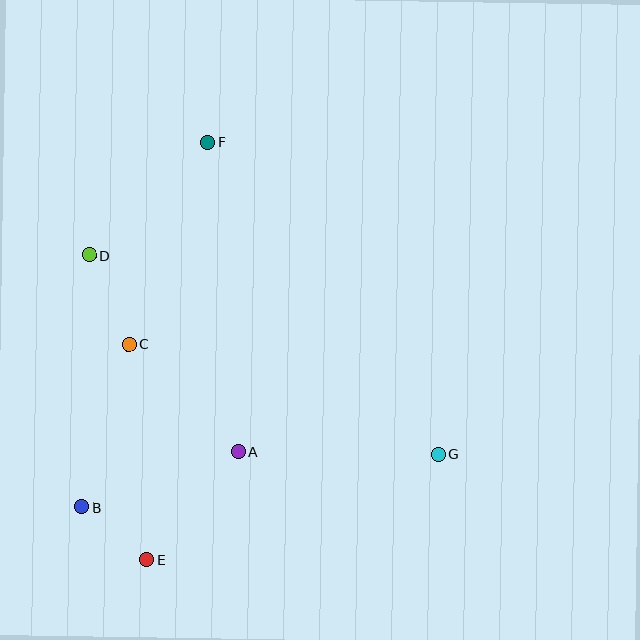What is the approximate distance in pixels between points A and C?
The distance between A and C is approximately 153 pixels.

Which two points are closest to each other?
Points B and E are closest to each other.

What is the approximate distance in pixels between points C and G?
The distance between C and G is approximately 328 pixels.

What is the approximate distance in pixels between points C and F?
The distance between C and F is approximately 216 pixels.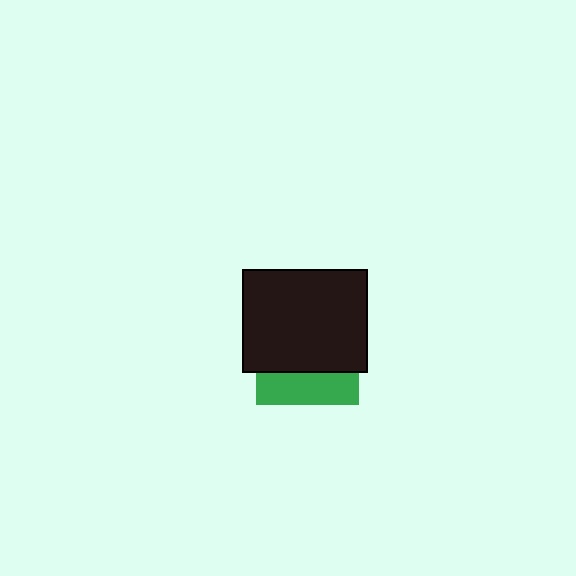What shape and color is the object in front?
The object in front is a black rectangle.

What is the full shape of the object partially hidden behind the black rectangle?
The partially hidden object is a green square.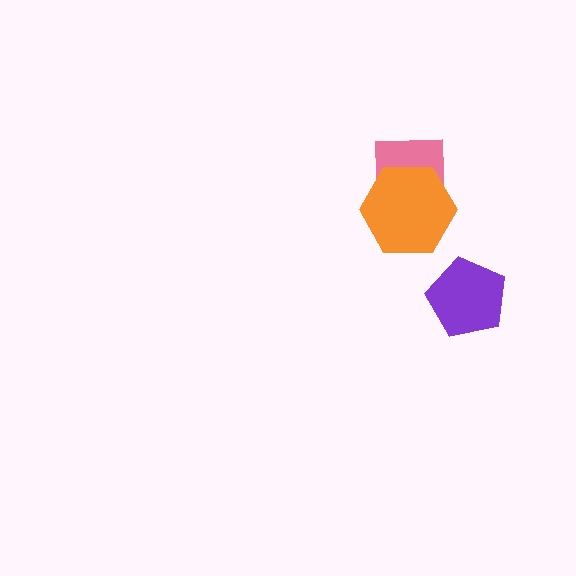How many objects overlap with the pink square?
1 object overlaps with the pink square.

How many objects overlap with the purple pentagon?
0 objects overlap with the purple pentagon.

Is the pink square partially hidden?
Yes, it is partially covered by another shape.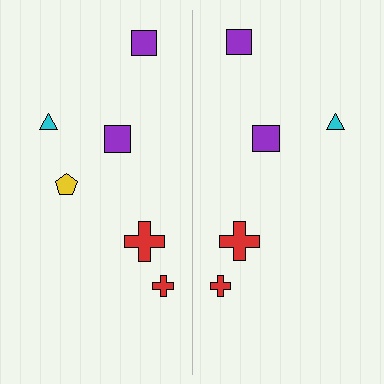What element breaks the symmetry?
A yellow pentagon is missing from the right side.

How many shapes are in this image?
There are 11 shapes in this image.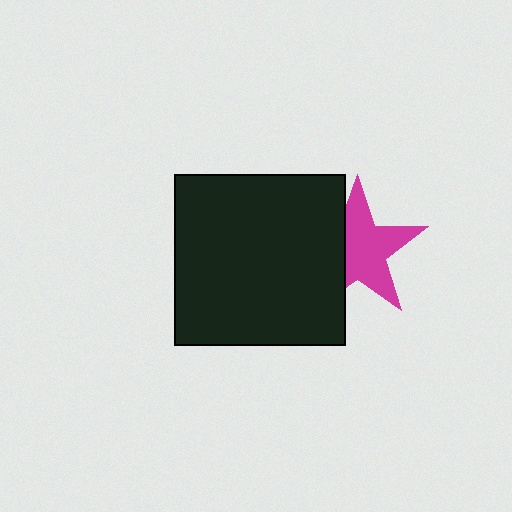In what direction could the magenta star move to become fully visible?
The magenta star could move right. That would shift it out from behind the black square entirely.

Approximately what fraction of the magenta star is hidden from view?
Roughly 34% of the magenta star is hidden behind the black square.